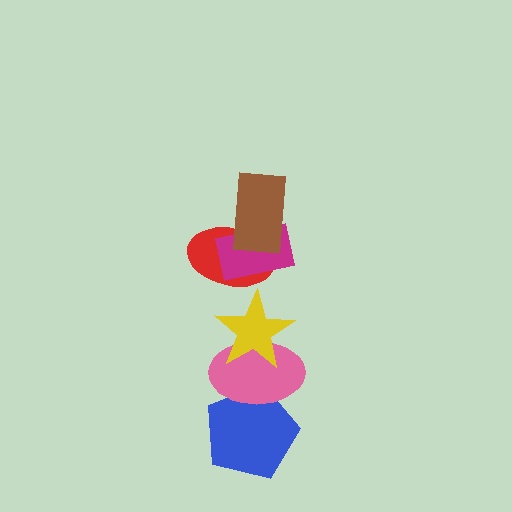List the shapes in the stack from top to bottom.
From top to bottom: the brown rectangle, the magenta rectangle, the red ellipse, the yellow star, the pink ellipse, the blue pentagon.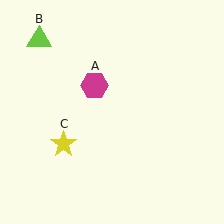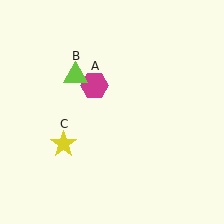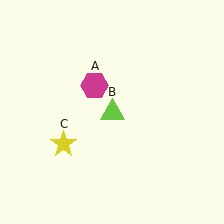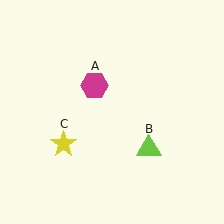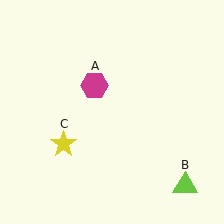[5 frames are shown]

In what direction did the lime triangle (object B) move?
The lime triangle (object B) moved down and to the right.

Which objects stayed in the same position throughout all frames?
Magenta hexagon (object A) and yellow star (object C) remained stationary.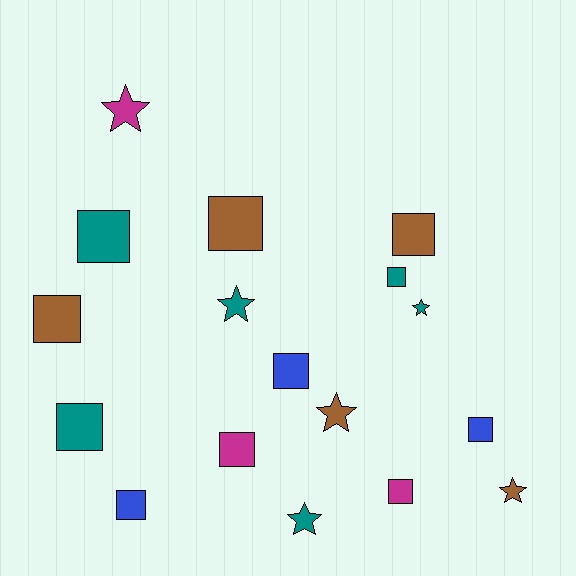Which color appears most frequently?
Teal, with 6 objects.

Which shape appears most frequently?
Square, with 11 objects.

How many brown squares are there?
There are 3 brown squares.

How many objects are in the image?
There are 17 objects.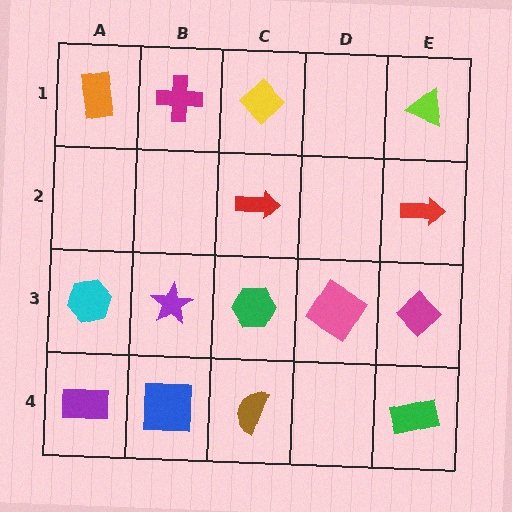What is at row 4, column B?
A blue square.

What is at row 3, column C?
A green hexagon.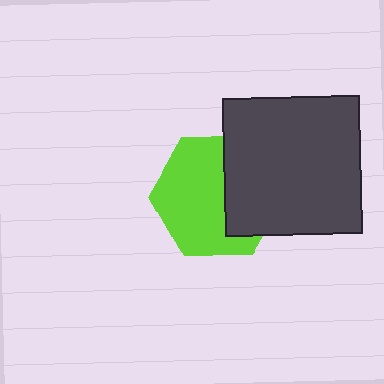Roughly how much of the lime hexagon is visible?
About half of it is visible (roughly 61%).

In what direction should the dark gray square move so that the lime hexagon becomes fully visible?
The dark gray square should move right. That is the shortest direction to clear the overlap and leave the lime hexagon fully visible.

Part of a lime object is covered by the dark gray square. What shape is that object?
It is a hexagon.